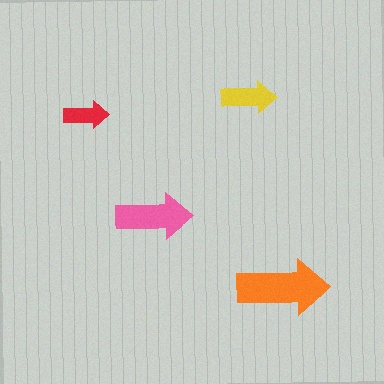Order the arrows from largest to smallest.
the orange one, the pink one, the yellow one, the red one.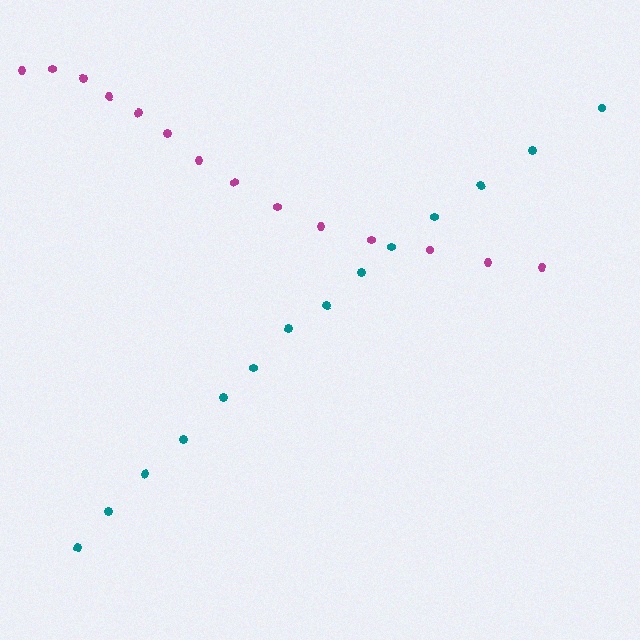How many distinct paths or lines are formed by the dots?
There are 2 distinct paths.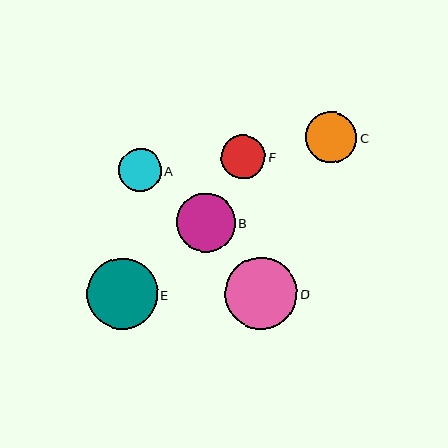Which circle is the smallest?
Circle A is the smallest with a size of approximately 43 pixels.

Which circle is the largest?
Circle D is the largest with a size of approximately 72 pixels.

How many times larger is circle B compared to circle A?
Circle B is approximately 1.4 times the size of circle A.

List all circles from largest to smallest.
From largest to smallest: D, E, B, C, F, A.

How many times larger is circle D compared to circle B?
Circle D is approximately 1.2 times the size of circle B.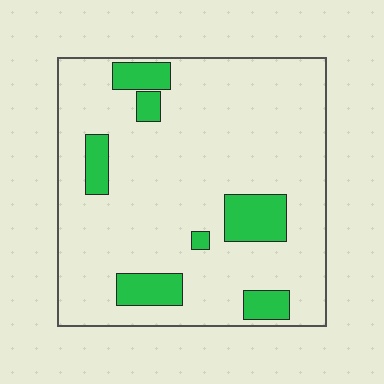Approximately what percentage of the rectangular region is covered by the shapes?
Approximately 15%.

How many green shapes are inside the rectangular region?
7.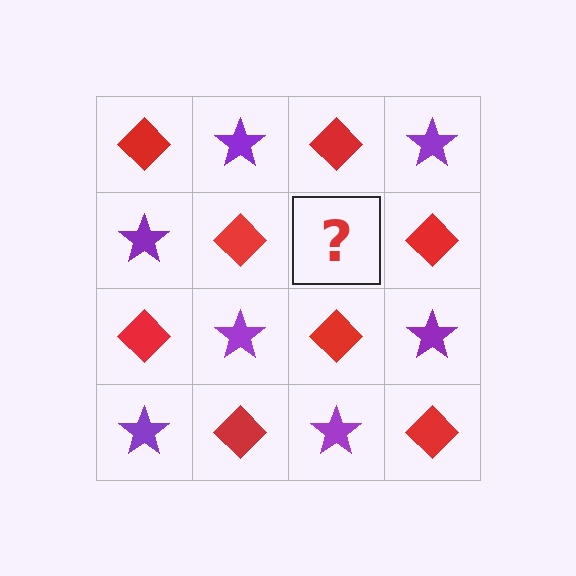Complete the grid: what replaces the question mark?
The question mark should be replaced with a purple star.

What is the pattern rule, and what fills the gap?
The rule is that it alternates red diamond and purple star in a checkerboard pattern. The gap should be filled with a purple star.